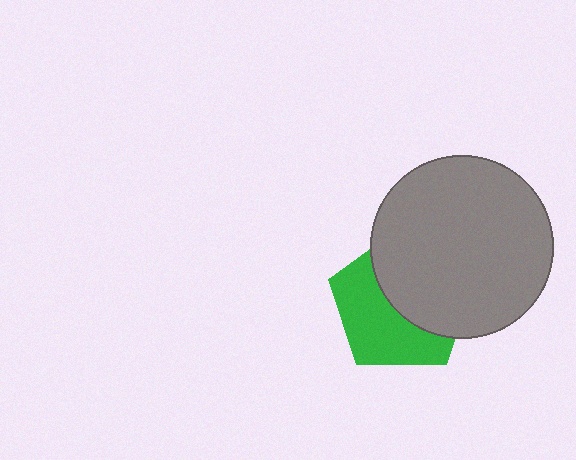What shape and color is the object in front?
The object in front is a gray circle.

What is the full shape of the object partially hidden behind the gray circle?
The partially hidden object is a green pentagon.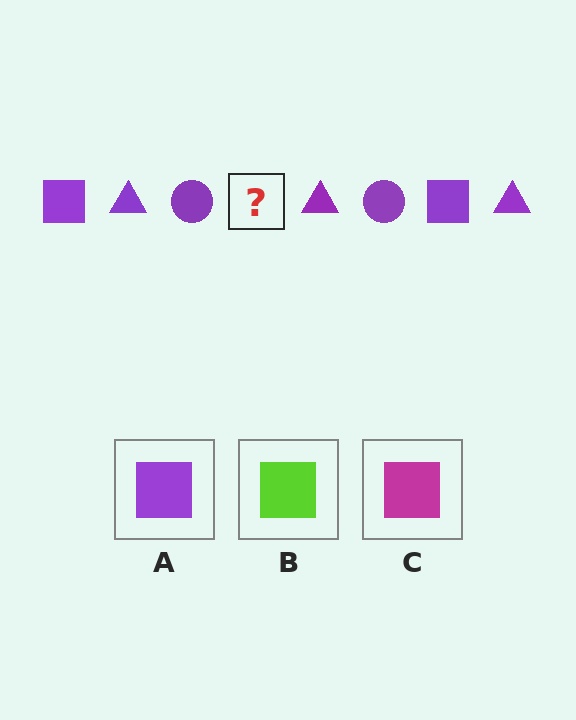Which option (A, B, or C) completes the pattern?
A.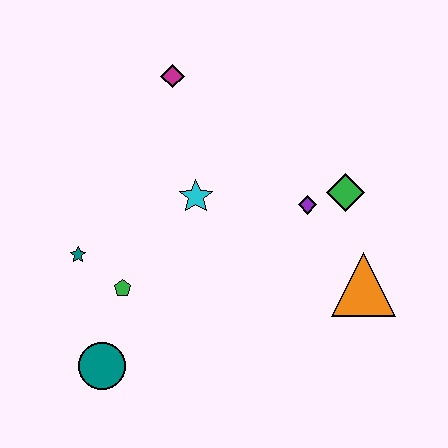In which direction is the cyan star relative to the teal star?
The cyan star is to the right of the teal star.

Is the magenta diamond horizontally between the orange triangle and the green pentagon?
Yes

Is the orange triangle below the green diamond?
Yes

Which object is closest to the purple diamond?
The green diamond is closest to the purple diamond.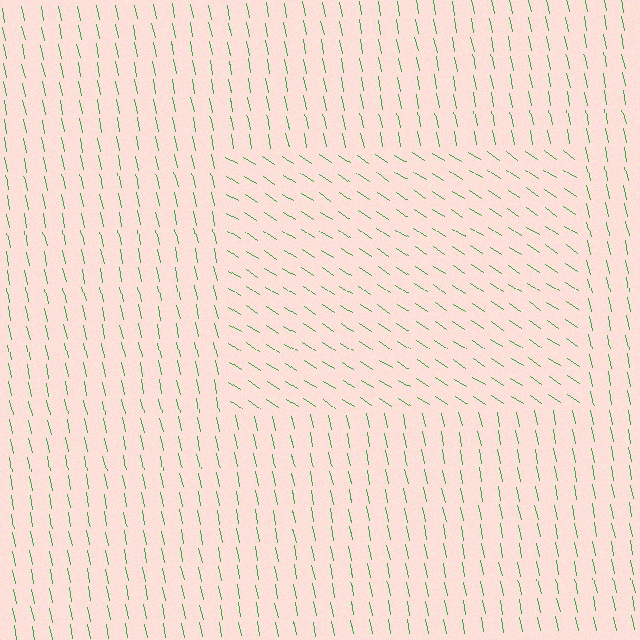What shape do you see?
I see a rectangle.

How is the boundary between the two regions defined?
The boundary is defined purely by a change in line orientation (approximately 45 degrees difference). All lines are the same color and thickness.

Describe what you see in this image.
The image is filled with small green line segments. A rectangle region in the image has lines oriented differently from the surrounding lines, creating a visible texture boundary.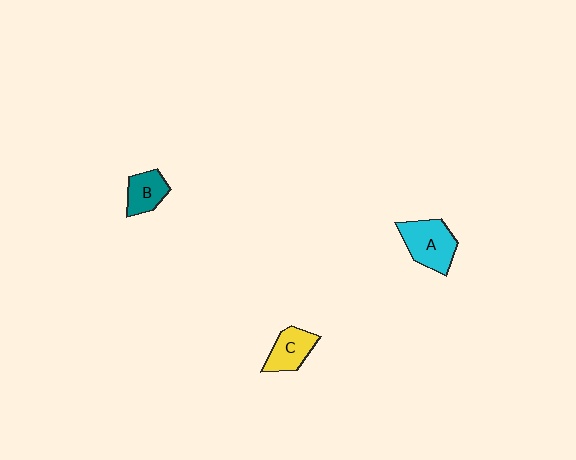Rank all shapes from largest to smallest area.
From largest to smallest: A (cyan), C (yellow), B (teal).